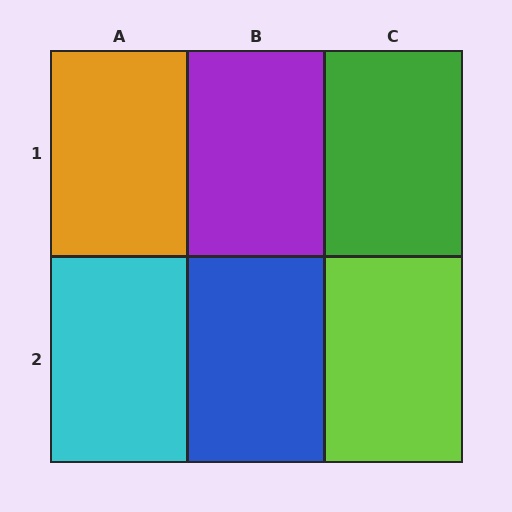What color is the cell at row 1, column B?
Purple.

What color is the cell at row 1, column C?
Green.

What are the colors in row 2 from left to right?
Cyan, blue, lime.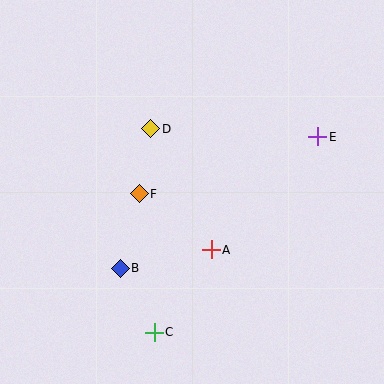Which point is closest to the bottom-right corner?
Point A is closest to the bottom-right corner.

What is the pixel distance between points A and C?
The distance between A and C is 100 pixels.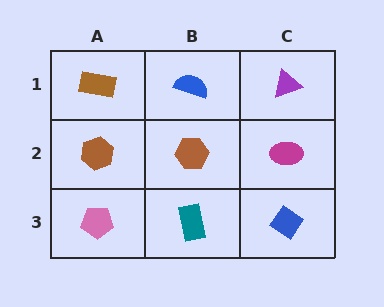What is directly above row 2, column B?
A blue semicircle.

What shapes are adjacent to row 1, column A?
A brown hexagon (row 2, column A), a blue semicircle (row 1, column B).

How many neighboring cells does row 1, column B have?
3.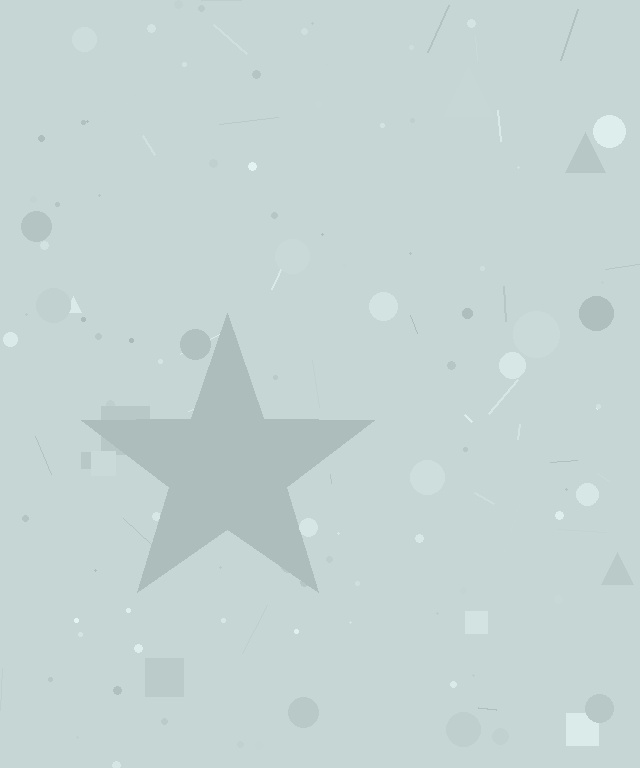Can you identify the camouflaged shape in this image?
The camouflaged shape is a star.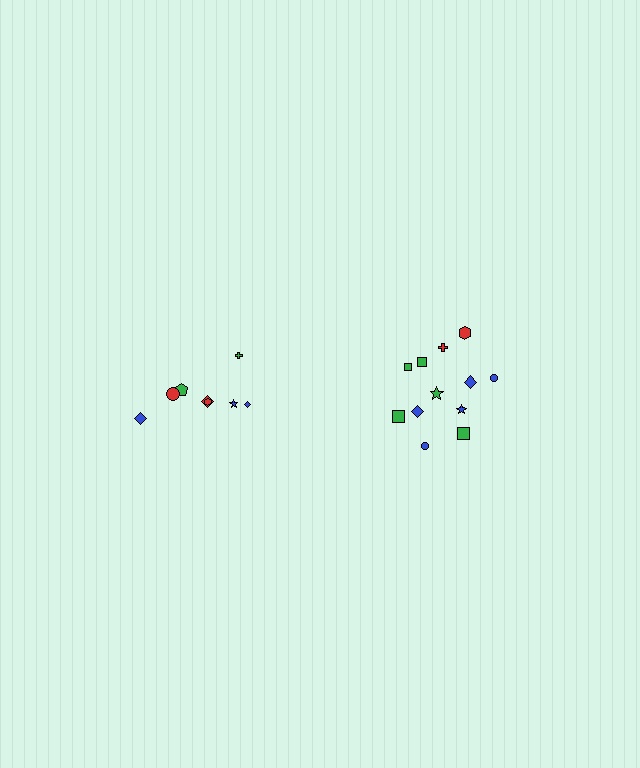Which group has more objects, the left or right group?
The right group.